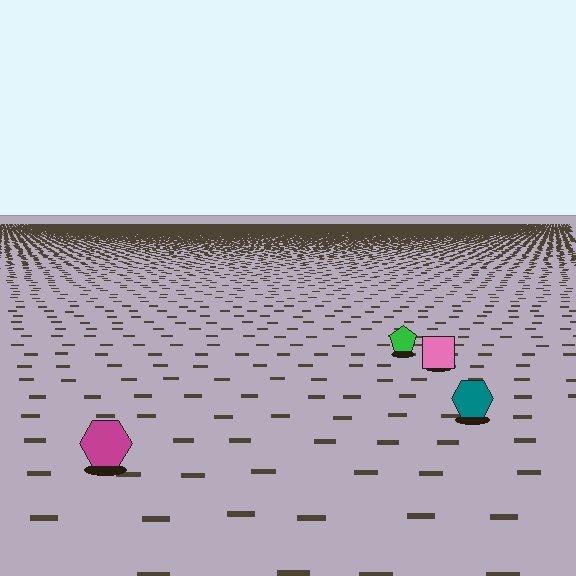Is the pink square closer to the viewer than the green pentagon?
Yes. The pink square is closer — you can tell from the texture gradient: the ground texture is coarser near it.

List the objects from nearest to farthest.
From nearest to farthest: the magenta hexagon, the teal hexagon, the pink square, the green pentagon.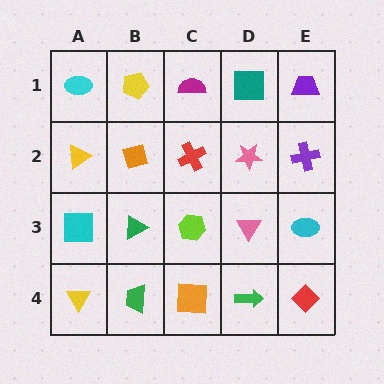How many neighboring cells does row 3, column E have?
3.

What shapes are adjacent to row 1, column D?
A pink star (row 2, column D), a magenta semicircle (row 1, column C), a purple trapezoid (row 1, column E).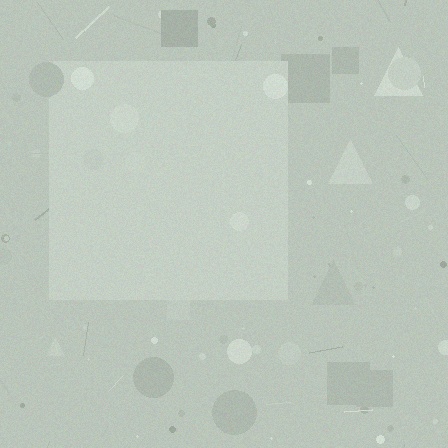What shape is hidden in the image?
A square is hidden in the image.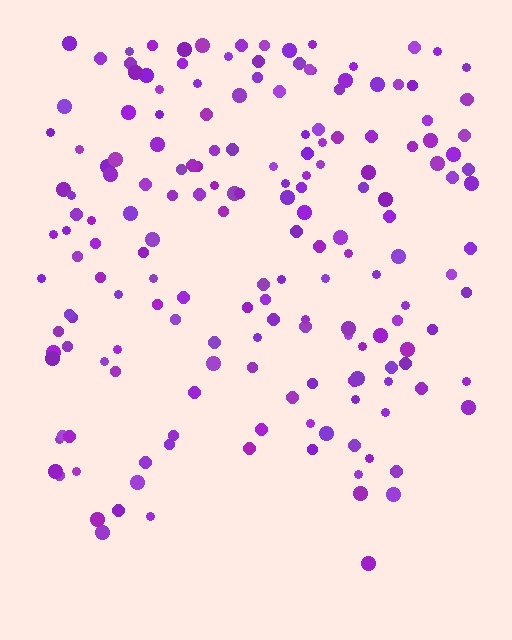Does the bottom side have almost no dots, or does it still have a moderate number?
Still a moderate number, just noticeably fewer than the top.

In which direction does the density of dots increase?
From bottom to top, with the top side densest.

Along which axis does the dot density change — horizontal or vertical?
Vertical.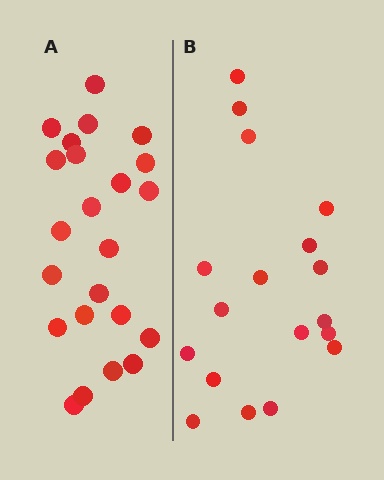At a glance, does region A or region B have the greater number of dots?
Region A (the left region) has more dots.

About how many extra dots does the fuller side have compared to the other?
Region A has about 5 more dots than region B.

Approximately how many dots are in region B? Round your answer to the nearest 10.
About 20 dots. (The exact count is 18, which rounds to 20.)